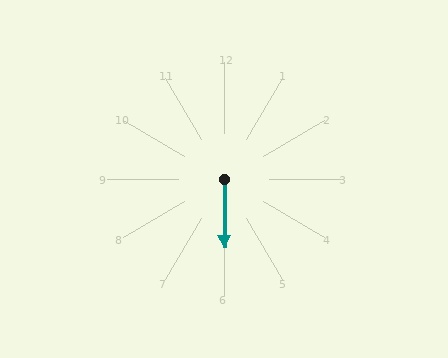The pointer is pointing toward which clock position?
Roughly 6 o'clock.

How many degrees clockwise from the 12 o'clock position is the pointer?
Approximately 180 degrees.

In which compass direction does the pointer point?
South.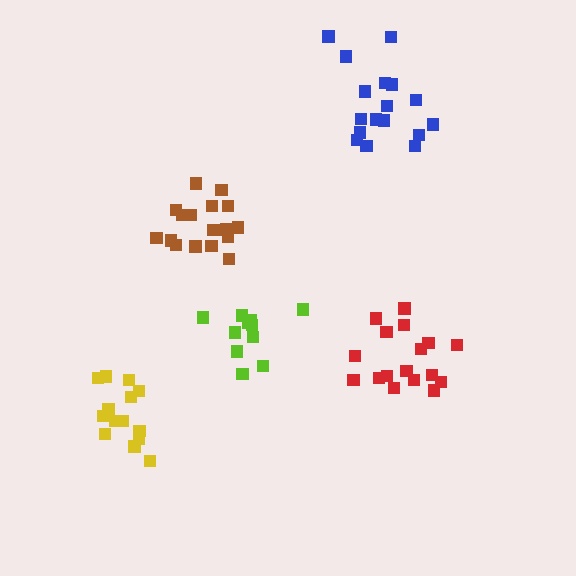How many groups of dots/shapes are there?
There are 5 groups.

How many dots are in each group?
Group 1: 17 dots, Group 2: 17 dots, Group 3: 17 dots, Group 4: 14 dots, Group 5: 11 dots (76 total).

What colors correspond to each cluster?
The clusters are colored: red, blue, brown, yellow, lime.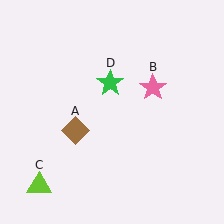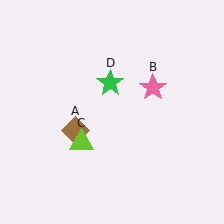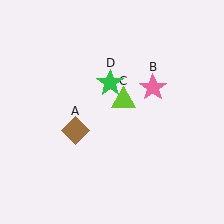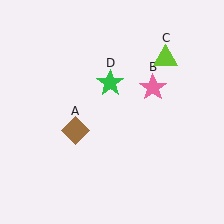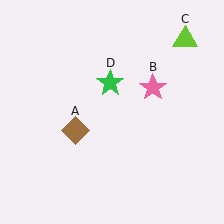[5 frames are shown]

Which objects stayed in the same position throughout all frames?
Brown diamond (object A) and pink star (object B) and green star (object D) remained stationary.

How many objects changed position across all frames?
1 object changed position: lime triangle (object C).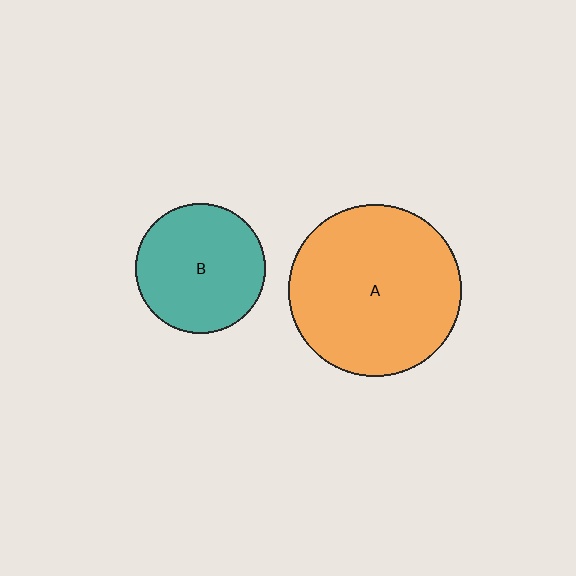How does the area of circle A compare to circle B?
Approximately 1.8 times.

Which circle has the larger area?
Circle A (orange).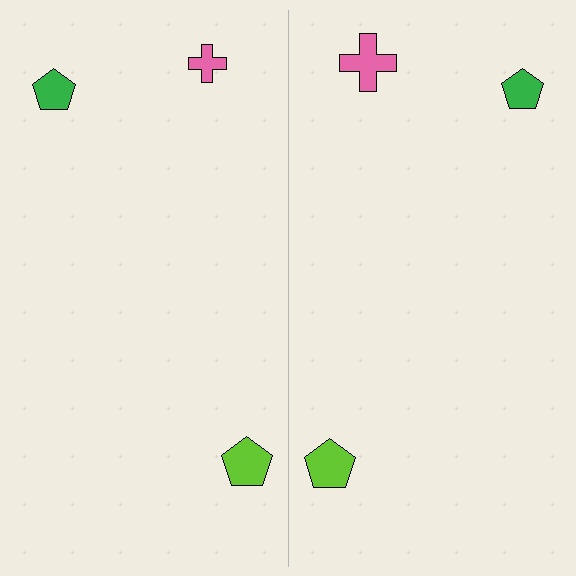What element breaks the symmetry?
The pink cross on the right side has a different size than its mirror counterpart.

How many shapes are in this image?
There are 6 shapes in this image.